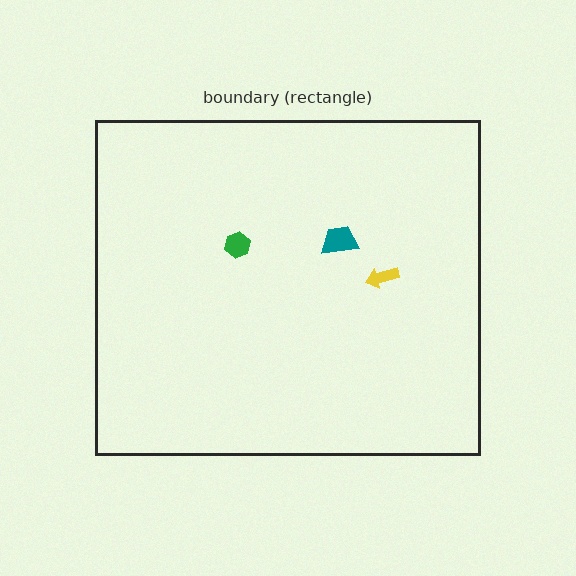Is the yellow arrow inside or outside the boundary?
Inside.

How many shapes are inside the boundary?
3 inside, 0 outside.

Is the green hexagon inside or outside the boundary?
Inside.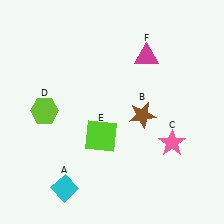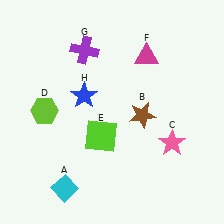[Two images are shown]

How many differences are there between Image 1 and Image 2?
There are 2 differences between the two images.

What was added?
A purple cross (G), a blue star (H) were added in Image 2.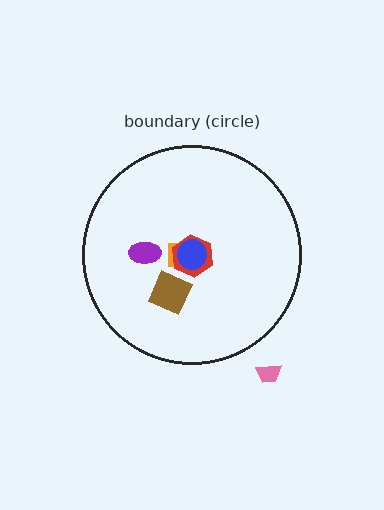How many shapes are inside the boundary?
5 inside, 1 outside.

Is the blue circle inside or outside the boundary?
Inside.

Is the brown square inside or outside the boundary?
Inside.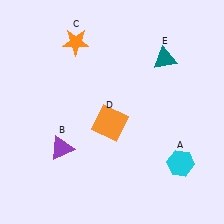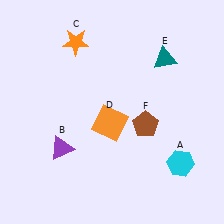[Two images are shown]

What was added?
A brown pentagon (F) was added in Image 2.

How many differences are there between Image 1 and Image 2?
There is 1 difference between the two images.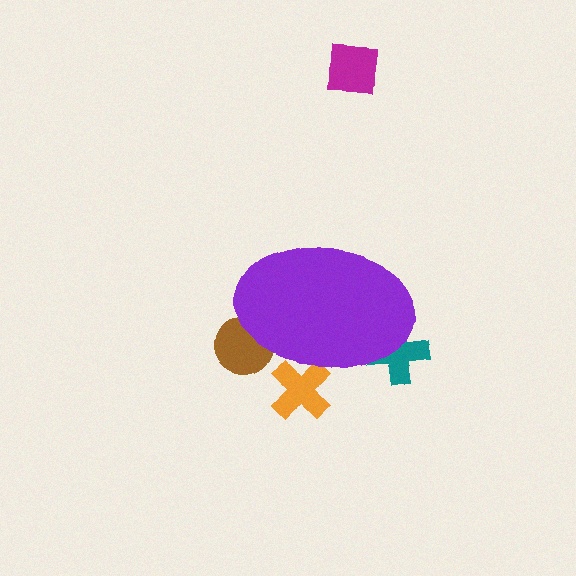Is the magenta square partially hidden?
No, the magenta square is fully visible.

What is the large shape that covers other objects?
A purple ellipse.